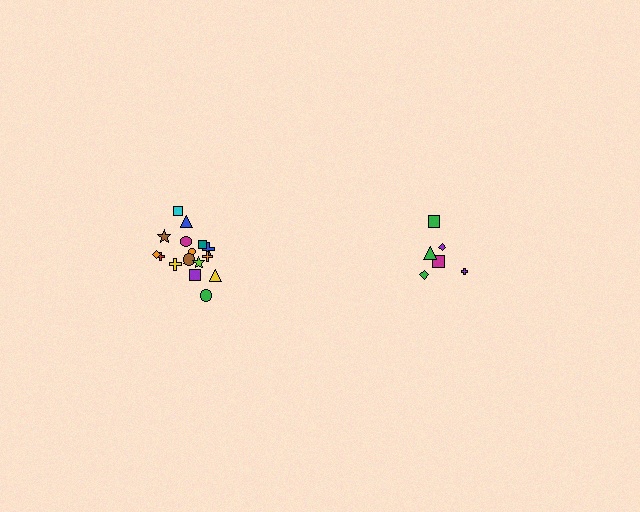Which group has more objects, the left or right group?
The left group.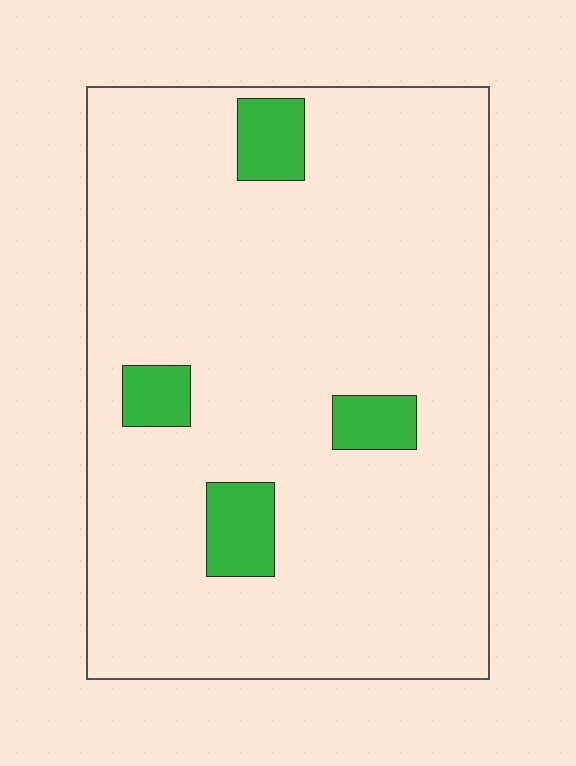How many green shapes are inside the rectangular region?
4.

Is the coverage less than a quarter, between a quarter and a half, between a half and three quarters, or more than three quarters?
Less than a quarter.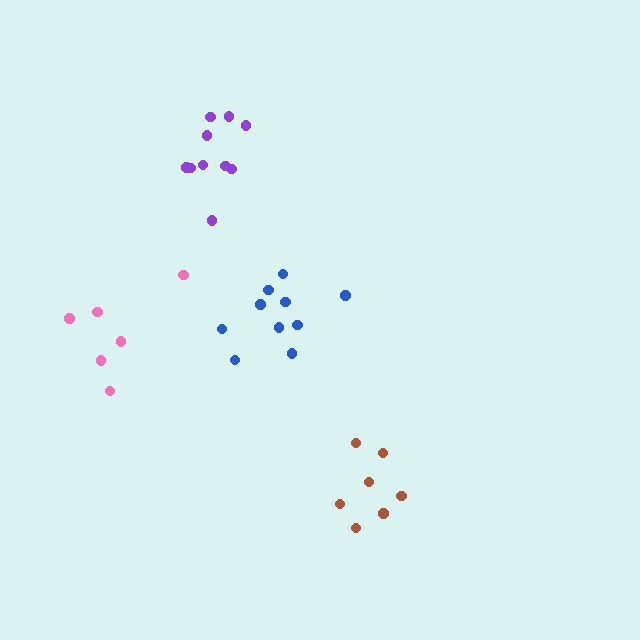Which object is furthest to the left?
The pink cluster is leftmost.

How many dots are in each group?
Group 1: 7 dots, Group 2: 10 dots, Group 3: 10 dots, Group 4: 6 dots (33 total).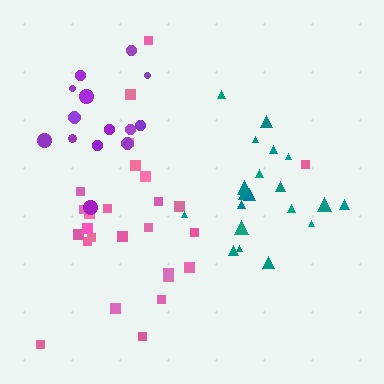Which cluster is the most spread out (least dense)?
Pink.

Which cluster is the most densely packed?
Purple.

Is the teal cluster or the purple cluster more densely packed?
Purple.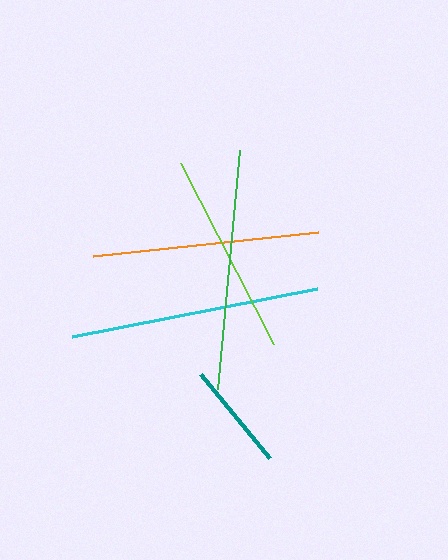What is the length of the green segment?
The green segment is approximately 240 pixels long.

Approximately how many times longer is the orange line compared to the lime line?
The orange line is approximately 1.1 times the length of the lime line.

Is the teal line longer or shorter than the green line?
The green line is longer than the teal line.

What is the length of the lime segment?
The lime segment is approximately 204 pixels long.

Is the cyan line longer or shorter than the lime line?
The cyan line is longer than the lime line.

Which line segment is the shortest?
The teal line is the shortest at approximately 108 pixels.